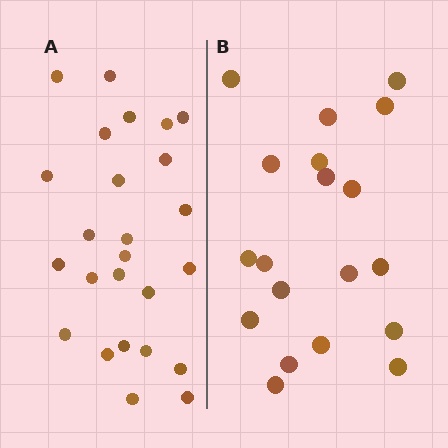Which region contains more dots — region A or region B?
Region A (the left region) has more dots.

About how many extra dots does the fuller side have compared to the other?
Region A has about 6 more dots than region B.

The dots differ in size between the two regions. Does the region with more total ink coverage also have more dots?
No. Region B has more total ink coverage because its dots are larger, but region A actually contains more individual dots. Total area can be misleading — the number of items is what matters here.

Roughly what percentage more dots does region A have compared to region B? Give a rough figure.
About 30% more.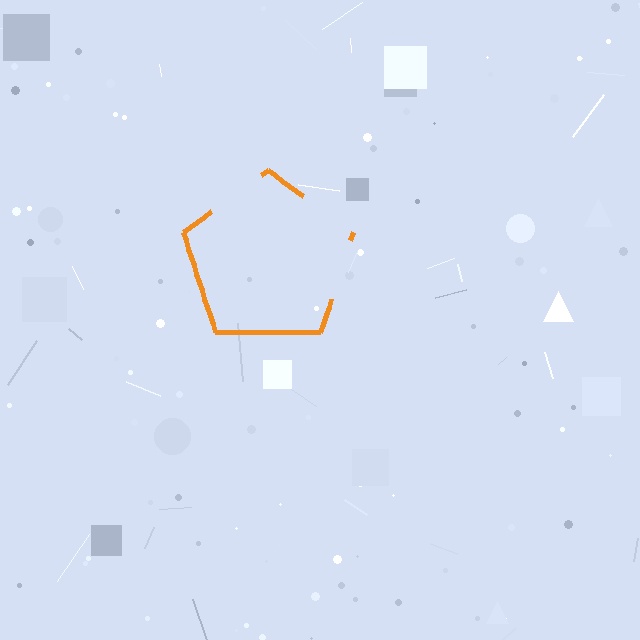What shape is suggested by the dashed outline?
The dashed outline suggests a pentagon.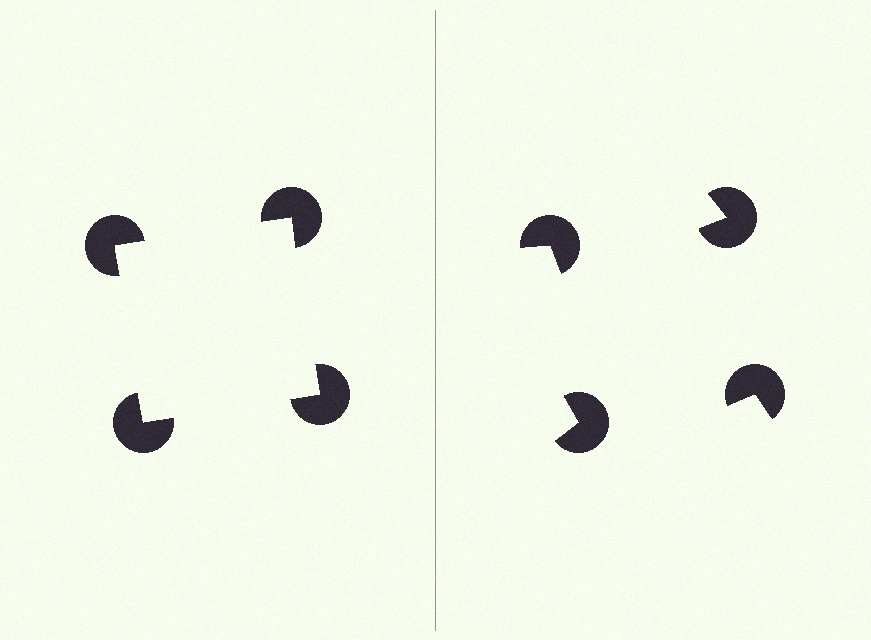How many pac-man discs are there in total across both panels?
8 — 4 on each side.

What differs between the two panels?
The pac-man discs are positioned identically on both sides; only the wedge orientations differ. On the left they align to a square; on the right they are misaligned.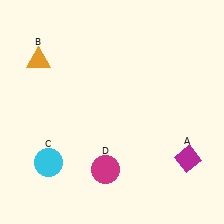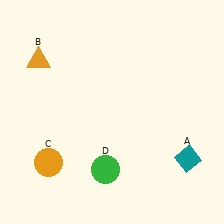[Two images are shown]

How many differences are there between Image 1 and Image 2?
There are 3 differences between the two images.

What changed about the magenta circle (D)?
In Image 1, D is magenta. In Image 2, it changed to green.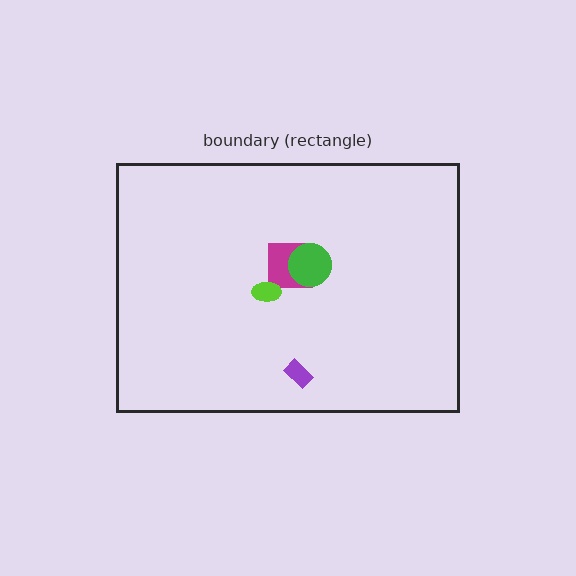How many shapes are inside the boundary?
4 inside, 0 outside.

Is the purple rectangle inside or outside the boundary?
Inside.